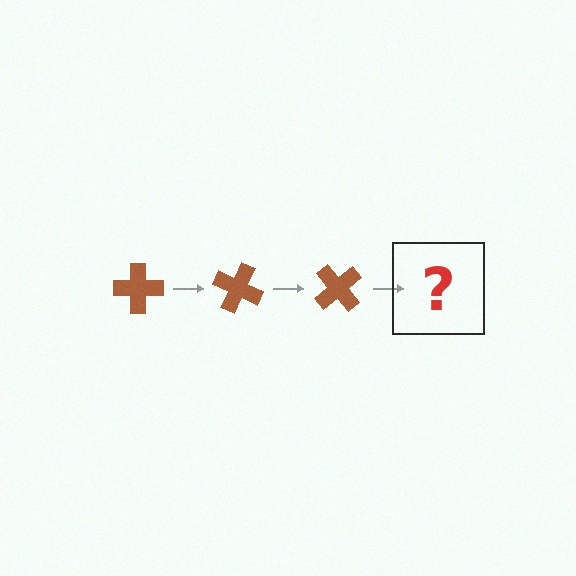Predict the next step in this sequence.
The next step is a brown cross rotated 75 degrees.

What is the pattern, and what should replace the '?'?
The pattern is that the cross rotates 25 degrees each step. The '?' should be a brown cross rotated 75 degrees.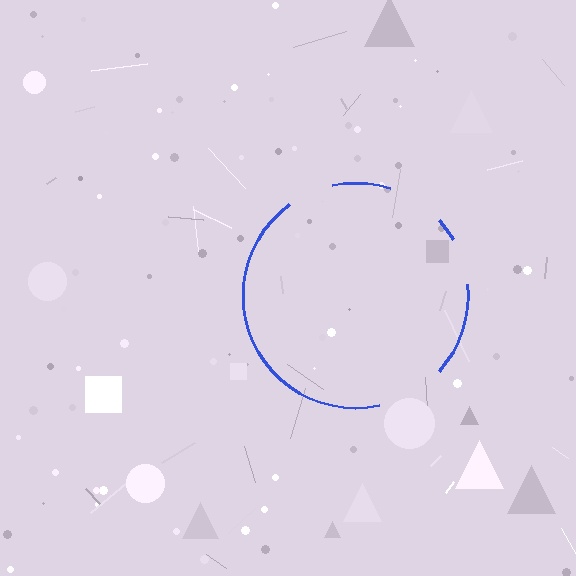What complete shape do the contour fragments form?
The contour fragments form a circle.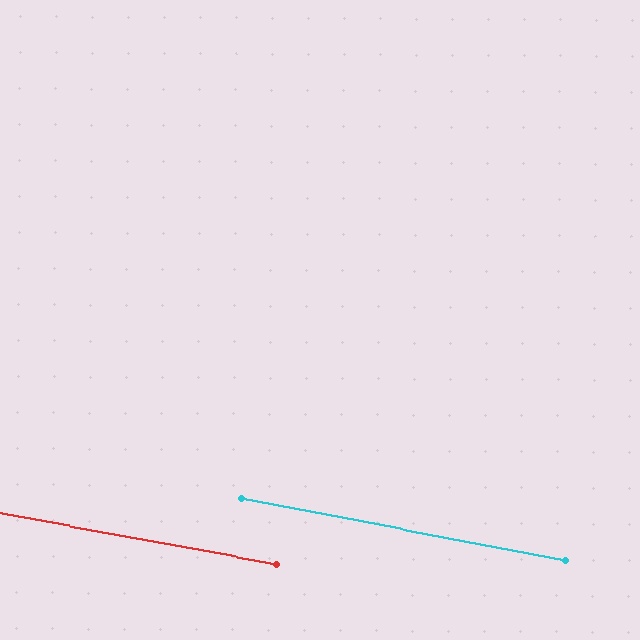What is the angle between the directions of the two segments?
Approximately 1 degree.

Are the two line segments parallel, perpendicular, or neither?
Parallel — their directions differ by only 0.7°.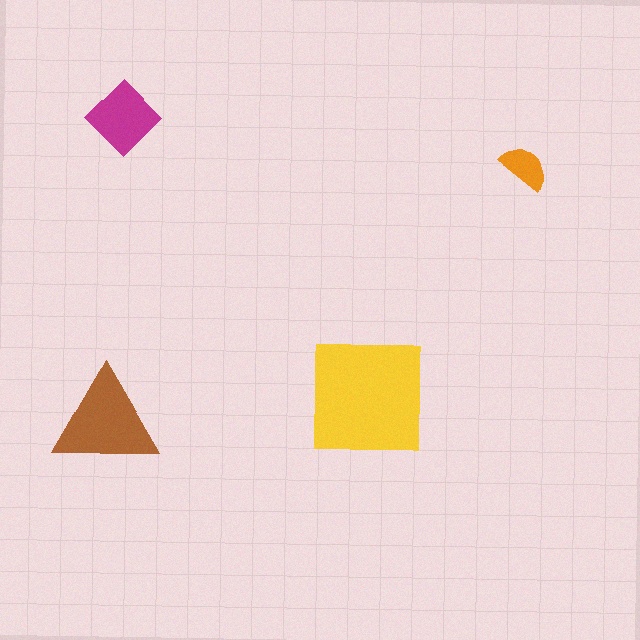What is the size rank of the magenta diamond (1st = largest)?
3rd.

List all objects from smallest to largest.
The orange semicircle, the magenta diamond, the brown triangle, the yellow square.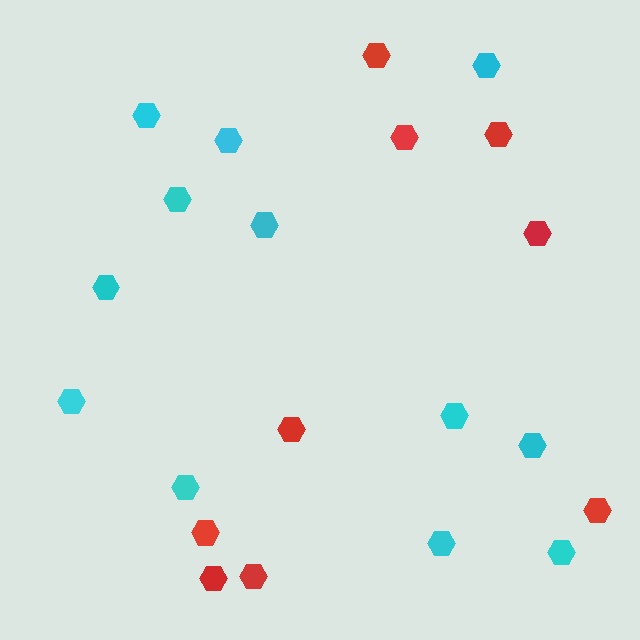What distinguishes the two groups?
There are 2 groups: one group of red hexagons (9) and one group of cyan hexagons (12).